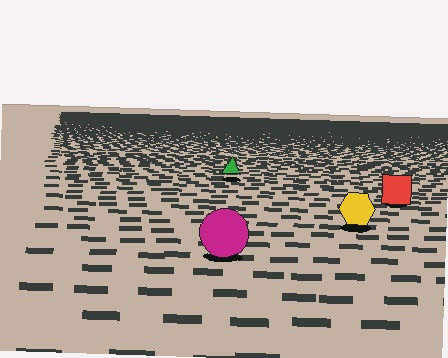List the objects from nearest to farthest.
From nearest to farthest: the magenta circle, the yellow hexagon, the red square, the green triangle.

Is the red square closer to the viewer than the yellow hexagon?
No. The yellow hexagon is closer — you can tell from the texture gradient: the ground texture is coarser near it.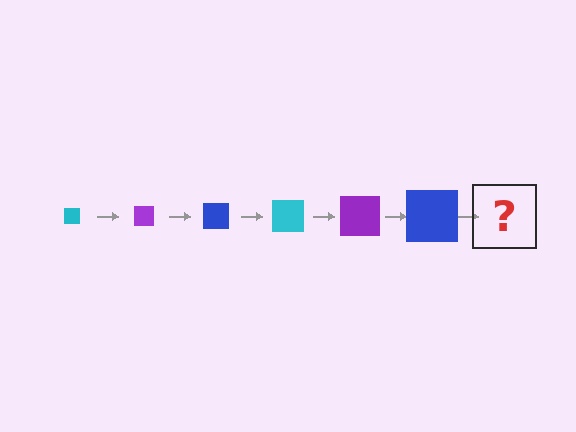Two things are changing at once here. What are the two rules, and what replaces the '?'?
The two rules are that the square grows larger each step and the color cycles through cyan, purple, and blue. The '?' should be a cyan square, larger than the previous one.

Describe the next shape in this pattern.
It should be a cyan square, larger than the previous one.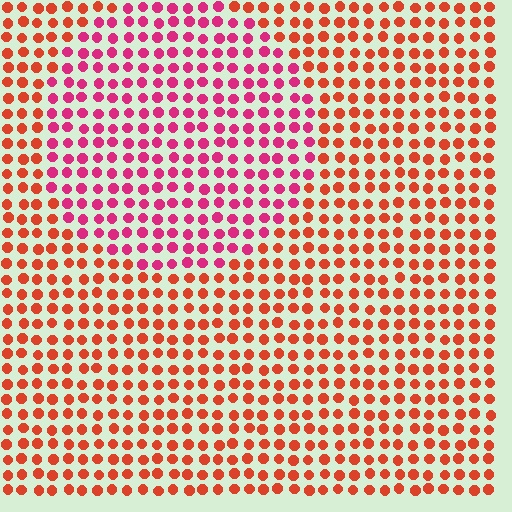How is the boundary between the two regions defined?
The boundary is defined purely by a slight shift in hue (about 37 degrees). Spacing, size, and orientation are identical on both sides.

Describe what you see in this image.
The image is filled with small red elements in a uniform arrangement. A circle-shaped region is visible where the elements are tinted to a slightly different hue, forming a subtle color boundary.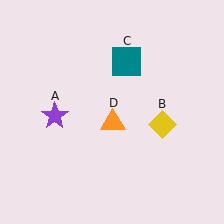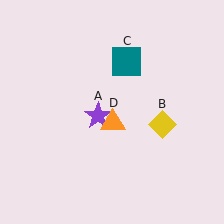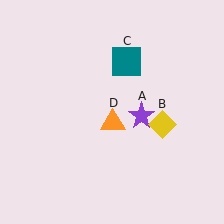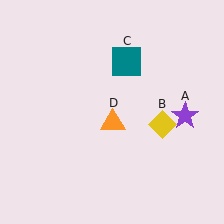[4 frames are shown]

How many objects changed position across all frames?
1 object changed position: purple star (object A).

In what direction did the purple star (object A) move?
The purple star (object A) moved right.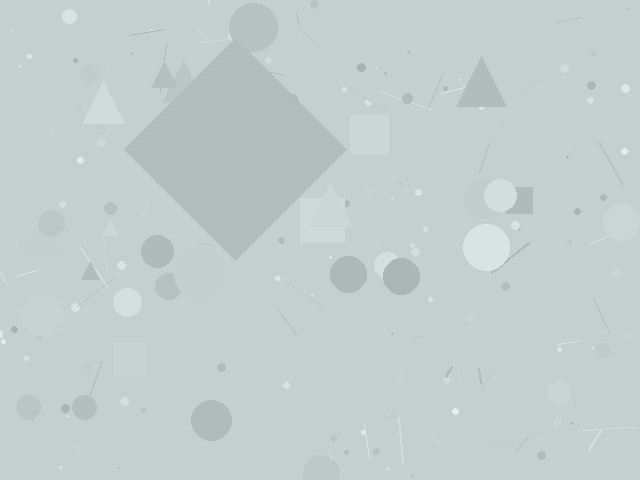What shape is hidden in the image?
A diamond is hidden in the image.